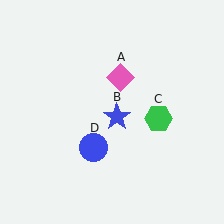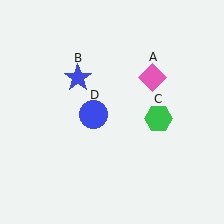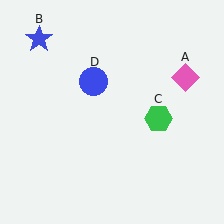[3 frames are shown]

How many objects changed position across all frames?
3 objects changed position: pink diamond (object A), blue star (object B), blue circle (object D).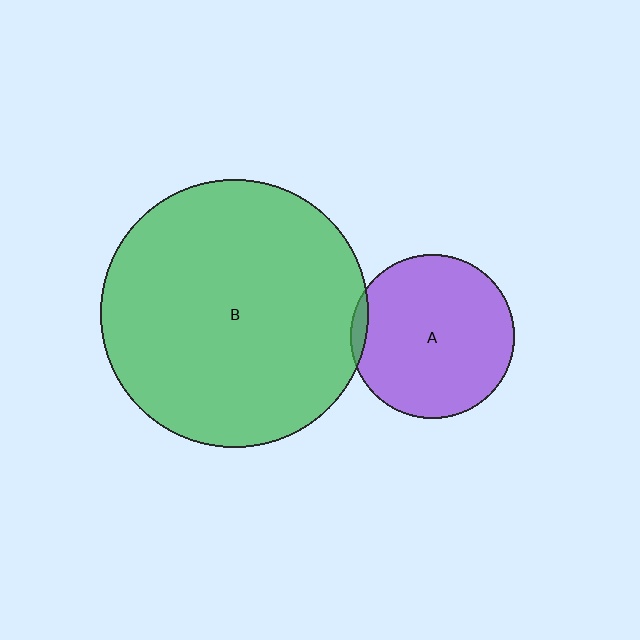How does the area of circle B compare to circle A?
Approximately 2.7 times.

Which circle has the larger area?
Circle B (green).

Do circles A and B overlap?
Yes.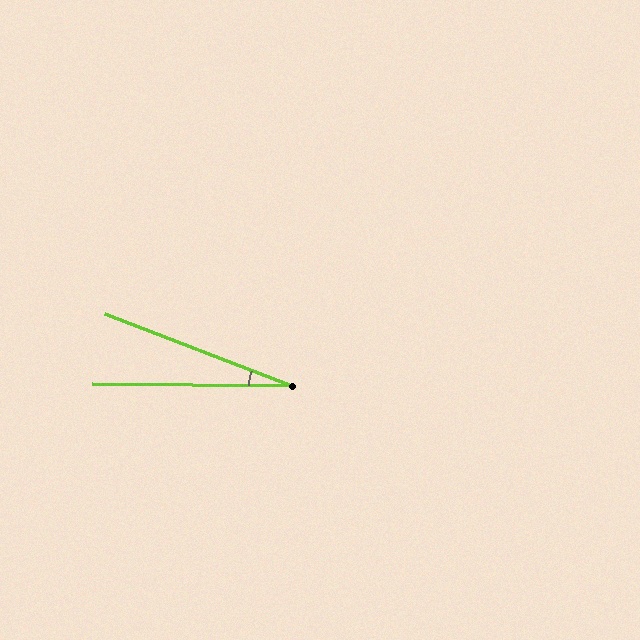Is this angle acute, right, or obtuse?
It is acute.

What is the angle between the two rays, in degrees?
Approximately 20 degrees.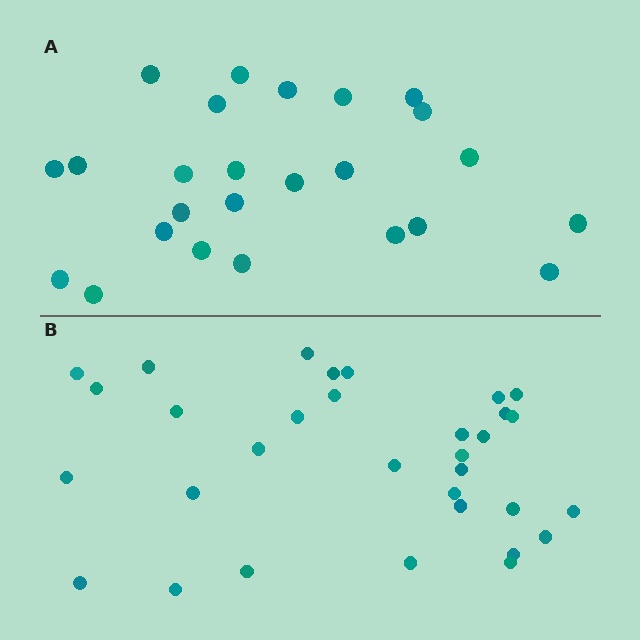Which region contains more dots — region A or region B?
Region B (the bottom region) has more dots.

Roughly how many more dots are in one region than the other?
Region B has roughly 8 or so more dots than region A.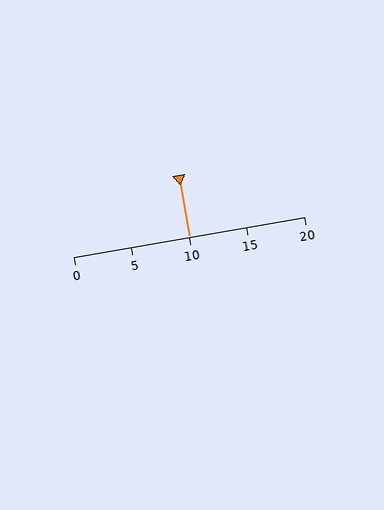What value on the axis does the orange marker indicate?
The marker indicates approximately 10.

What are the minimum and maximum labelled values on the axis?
The axis runs from 0 to 20.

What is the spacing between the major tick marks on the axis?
The major ticks are spaced 5 apart.